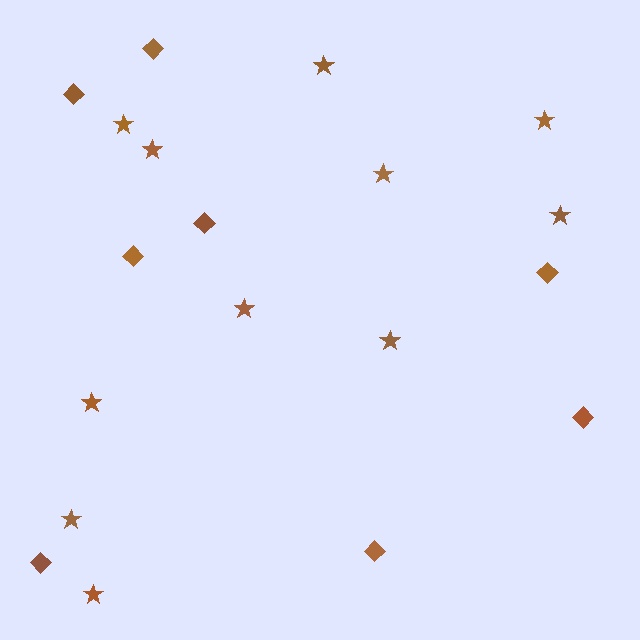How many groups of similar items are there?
There are 2 groups: one group of diamonds (8) and one group of stars (11).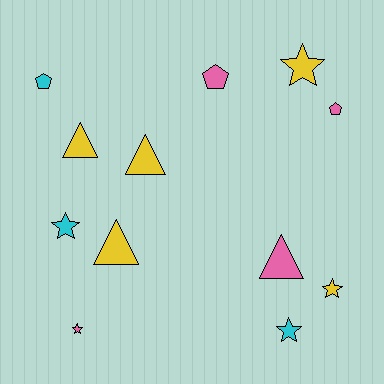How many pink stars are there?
There is 1 pink star.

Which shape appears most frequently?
Star, with 5 objects.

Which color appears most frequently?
Yellow, with 5 objects.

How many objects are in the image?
There are 12 objects.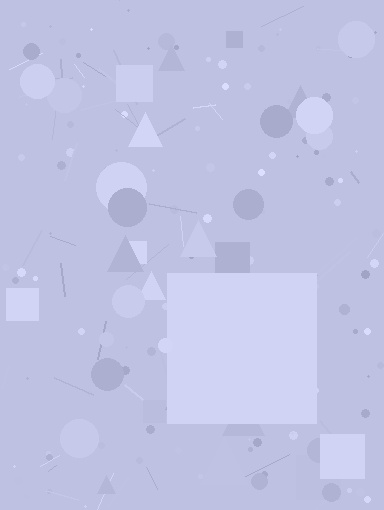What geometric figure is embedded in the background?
A square is embedded in the background.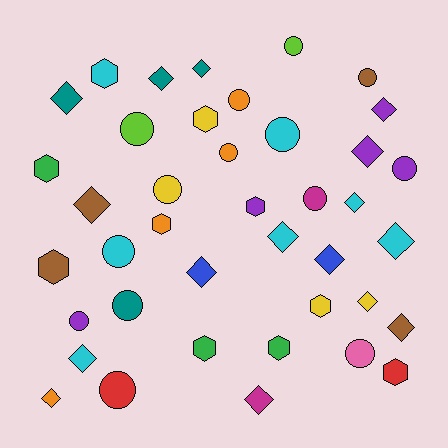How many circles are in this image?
There are 14 circles.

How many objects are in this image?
There are 40 objects.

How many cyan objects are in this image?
There are 7 cyan objects.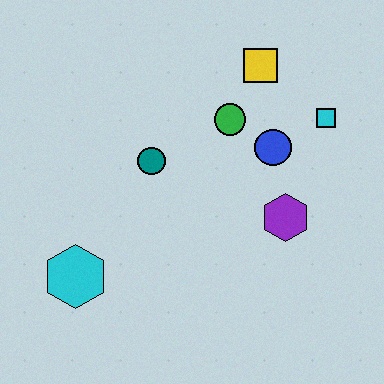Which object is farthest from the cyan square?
The cyan hexagon is farthest from the cyan square.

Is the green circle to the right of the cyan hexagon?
Yes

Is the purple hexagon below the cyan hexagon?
No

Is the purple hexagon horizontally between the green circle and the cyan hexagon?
No